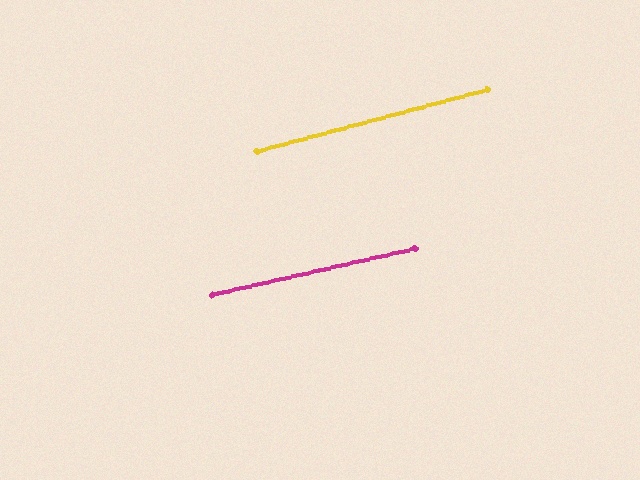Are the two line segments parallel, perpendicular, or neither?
Parallel — their directions differ by only 1.9°.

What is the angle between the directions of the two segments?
Approximately 2 degrees.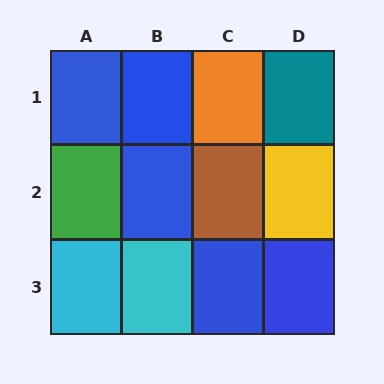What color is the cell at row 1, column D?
Teal.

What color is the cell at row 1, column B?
Blue.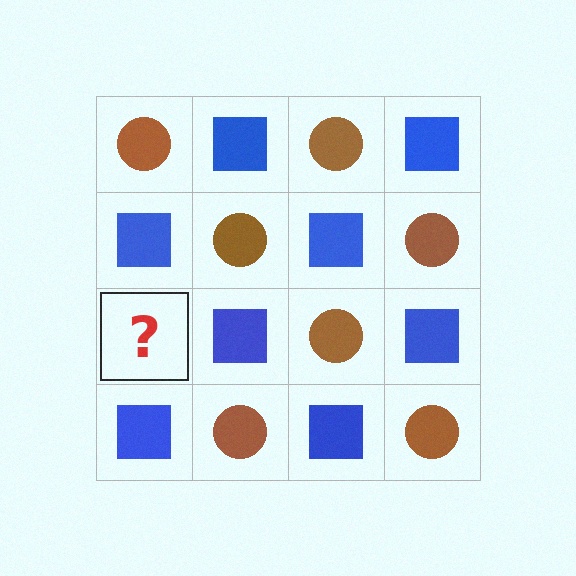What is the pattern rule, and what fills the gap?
The rule is that it alternates brown circle and blue square in a checkerboard pattern. The gap should be filled with a brown circle.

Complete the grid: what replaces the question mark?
The question mark should be replaced with a brown circle.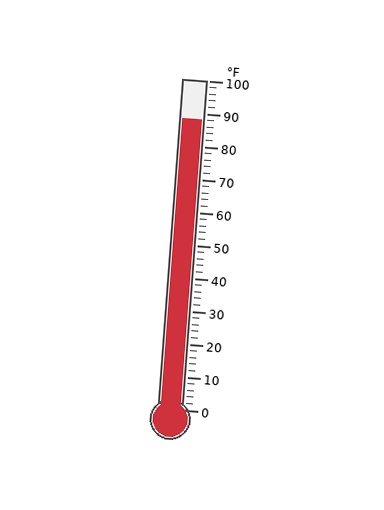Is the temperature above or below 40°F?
The temperature is above 40°F.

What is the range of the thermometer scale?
The thermometer scale ranges from 0°F to 100°F.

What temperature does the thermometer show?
The thermometer shows approximately 88°F.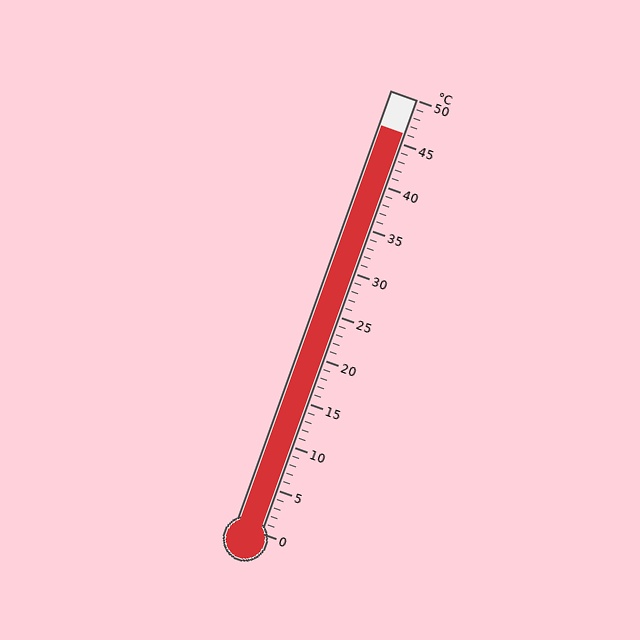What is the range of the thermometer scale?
The thermometer scale ranges from 0°C to 50°C.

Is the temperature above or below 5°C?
The temperature is above 5°C.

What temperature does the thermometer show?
The thermometer shows approximately 46°C.